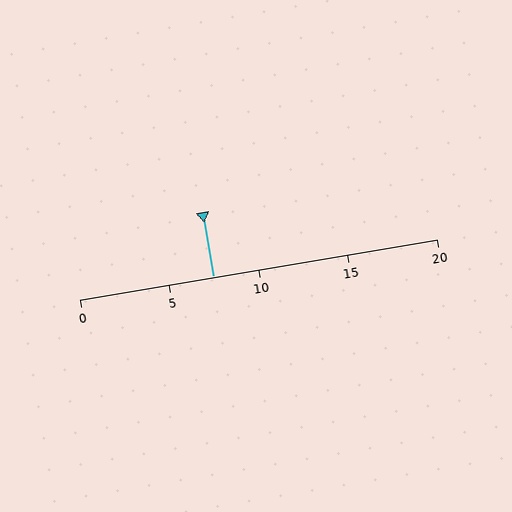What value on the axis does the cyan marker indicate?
The marker indicates approximately 7.5.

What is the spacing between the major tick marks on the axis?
The major ticks are spaced 5 apart.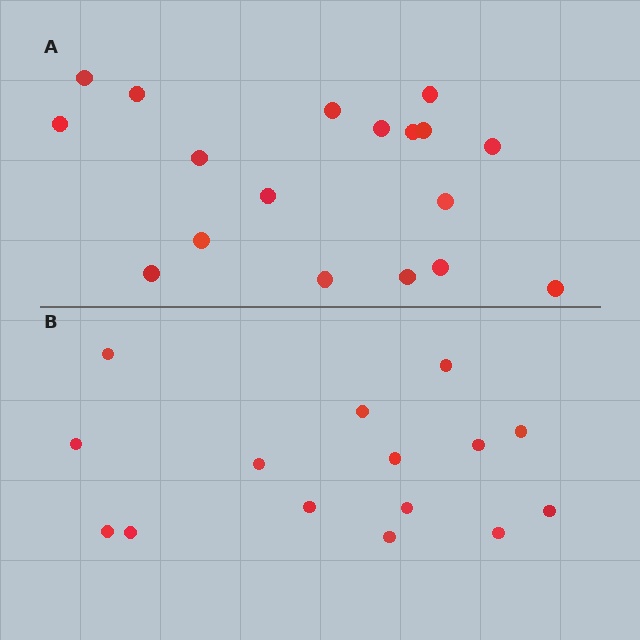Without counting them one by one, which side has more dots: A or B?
Region A (the top region) has more dots.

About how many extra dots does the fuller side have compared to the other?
Region A has just a few more — roughly 2 or 3 more dots than region B.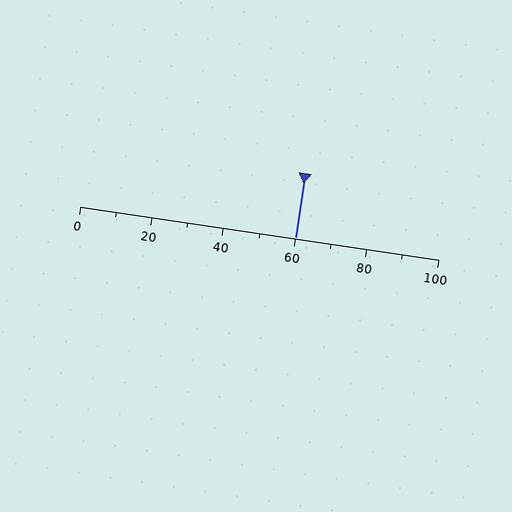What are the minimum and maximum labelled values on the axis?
The axis runs from 0 to 100.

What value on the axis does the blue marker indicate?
The marker indicates approximately 60.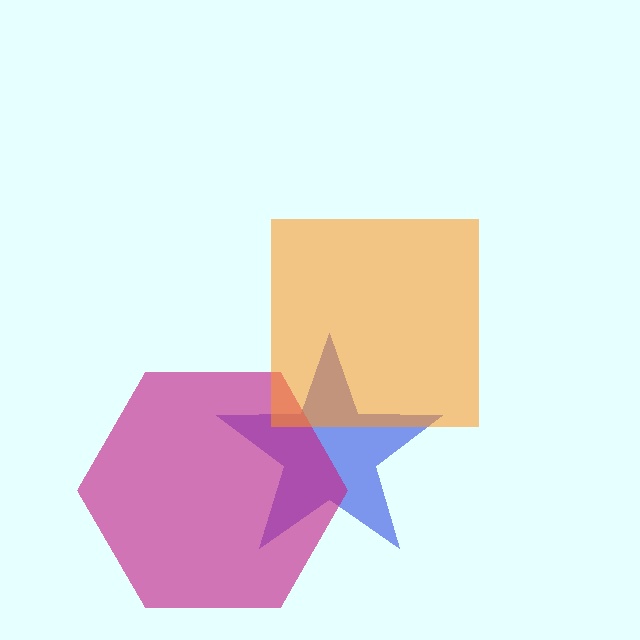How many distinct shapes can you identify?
There are 3 distinct shapes: a blue star, a magenta hexagon, an orange square.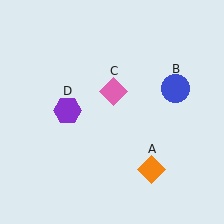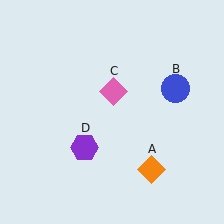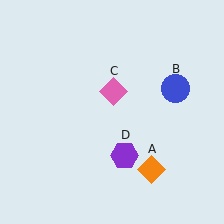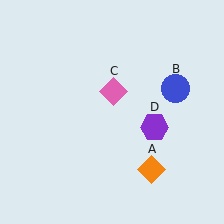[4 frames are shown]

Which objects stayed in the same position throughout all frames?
Orange diamond (object A) and blue circle (object B) and pink diamond (object C) remained stationary.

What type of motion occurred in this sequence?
The purple hexagon (object D) rotated counterclockwise around the center of the scene.